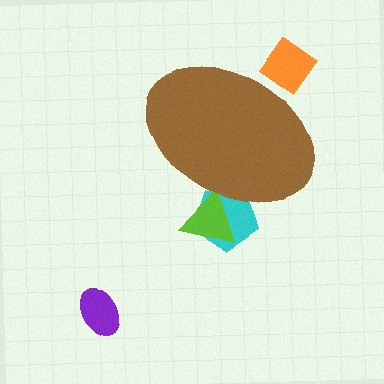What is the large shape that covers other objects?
A brown ellipse.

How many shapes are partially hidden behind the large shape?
3 shapes are partially hidden.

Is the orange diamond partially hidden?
Yes, the orange diamond is partially hidden behind the brown ellipse.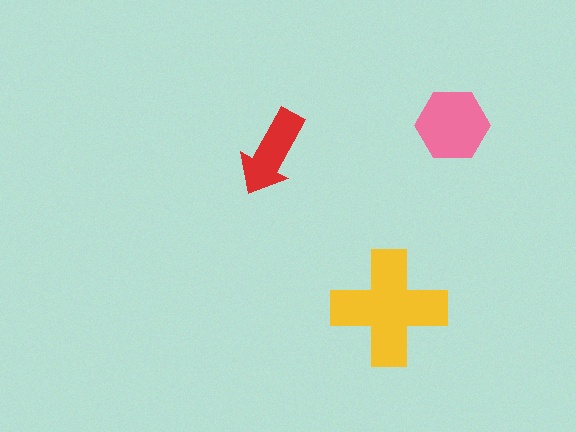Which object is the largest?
The yellow cross.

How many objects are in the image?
There are 3 objects in the image.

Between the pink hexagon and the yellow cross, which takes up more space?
The yellow cross.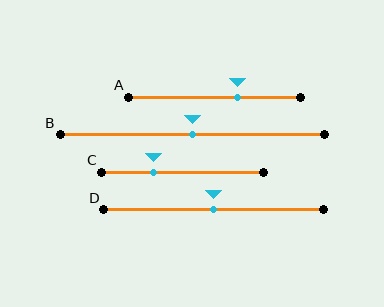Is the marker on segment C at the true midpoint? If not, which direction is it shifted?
No, the marker on segment C is shifted to the left by about 18% of the segment length.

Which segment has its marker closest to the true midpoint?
Segment B has its marker closest to the true midpoint.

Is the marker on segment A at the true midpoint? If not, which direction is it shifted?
No, the marker on segment A is shifted to the right by about 14% of the segment length.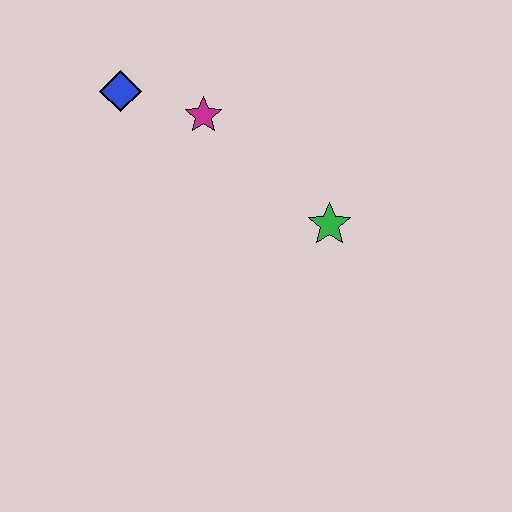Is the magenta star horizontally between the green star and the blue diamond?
Yes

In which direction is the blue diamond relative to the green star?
The blue diamond is to the left of the green star.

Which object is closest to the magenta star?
The blue diamond is closest to the magenta star.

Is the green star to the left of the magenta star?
No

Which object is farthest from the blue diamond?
The green star is farthest from the blue diamond.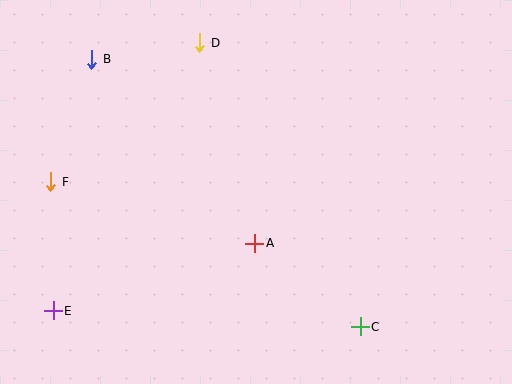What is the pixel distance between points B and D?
The distance between B and D is 109 pixels.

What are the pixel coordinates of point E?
Point E is at (53, 311).